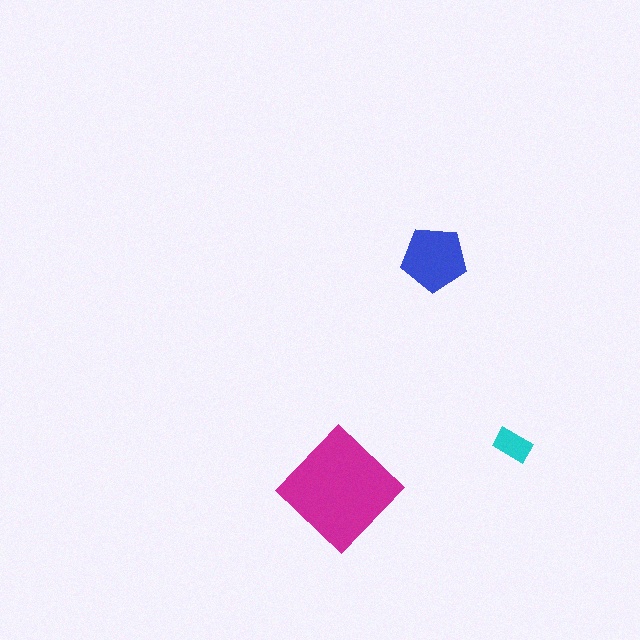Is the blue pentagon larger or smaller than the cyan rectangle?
Larger.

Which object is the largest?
The magenta diamond.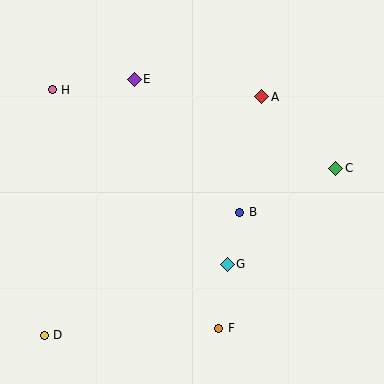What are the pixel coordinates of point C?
Point C is at (336, 168).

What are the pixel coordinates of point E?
Point E is at (134, 79).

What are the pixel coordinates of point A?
Point A is at (262, 97).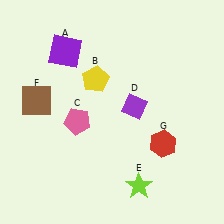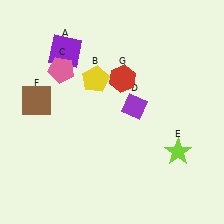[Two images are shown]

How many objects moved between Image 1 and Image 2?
3 objects moved between the two images.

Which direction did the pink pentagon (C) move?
The pink pentagon (C) moved up.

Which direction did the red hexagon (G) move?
The red hexagon (G) moved up.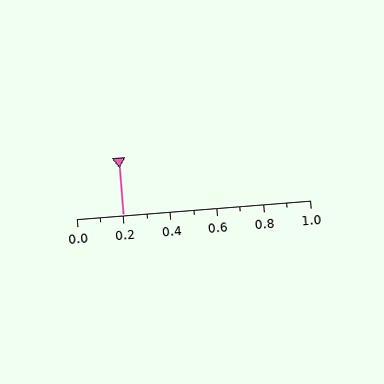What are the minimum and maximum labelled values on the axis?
The axis runs from 0.0 to 1.0.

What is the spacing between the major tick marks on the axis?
The major ticks are spaced 0.2 apart.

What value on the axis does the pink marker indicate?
The marker indicates approximately 0.2.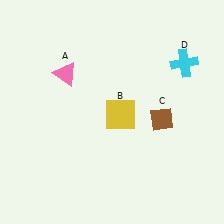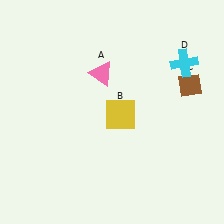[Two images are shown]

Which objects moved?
The objects that moved are: the pink triangle (A), the brown diamond (C).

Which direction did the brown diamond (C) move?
The brown diamond (C) moved up.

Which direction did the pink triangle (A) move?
The pink triangle (A) moved right.